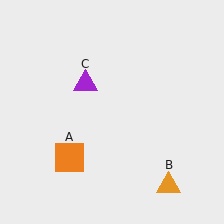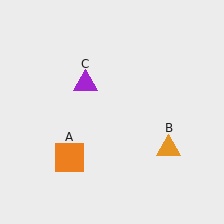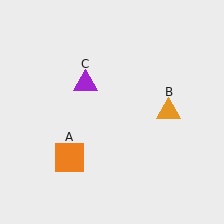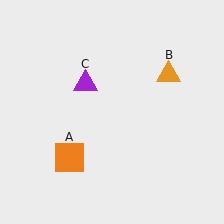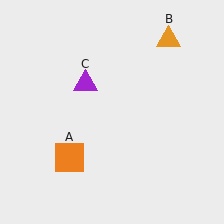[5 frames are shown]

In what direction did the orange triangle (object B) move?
The orange triangle (object B) moved up.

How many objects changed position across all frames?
1 object changed position: orange triangle (object B).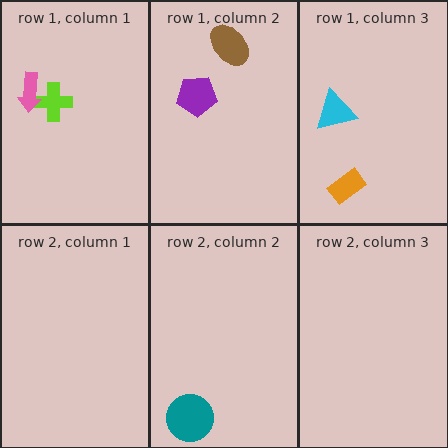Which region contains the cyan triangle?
The row 1, column 3 region.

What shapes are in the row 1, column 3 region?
The cyan triangle, the orange rectangle.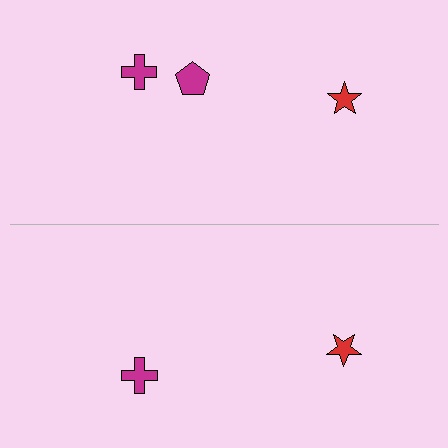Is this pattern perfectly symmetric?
No, the pattern is not perfectly symmetric. A magenta pentagon is missing from the bottom side.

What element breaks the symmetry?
A magenta pentagon is missing from the bottom side.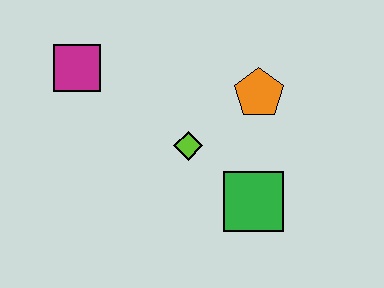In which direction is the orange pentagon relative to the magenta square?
The orange pentagon is to the right of the magenta square.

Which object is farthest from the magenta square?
The green square is farthest from the magenta square.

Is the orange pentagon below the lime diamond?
No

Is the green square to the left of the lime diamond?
No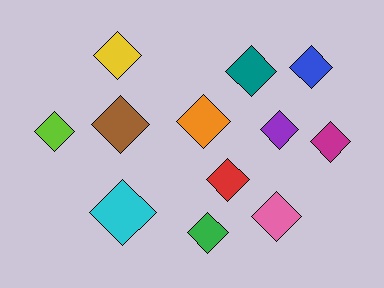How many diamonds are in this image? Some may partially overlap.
There are 12 diamonds.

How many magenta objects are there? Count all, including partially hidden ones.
There is 1 magenta object.